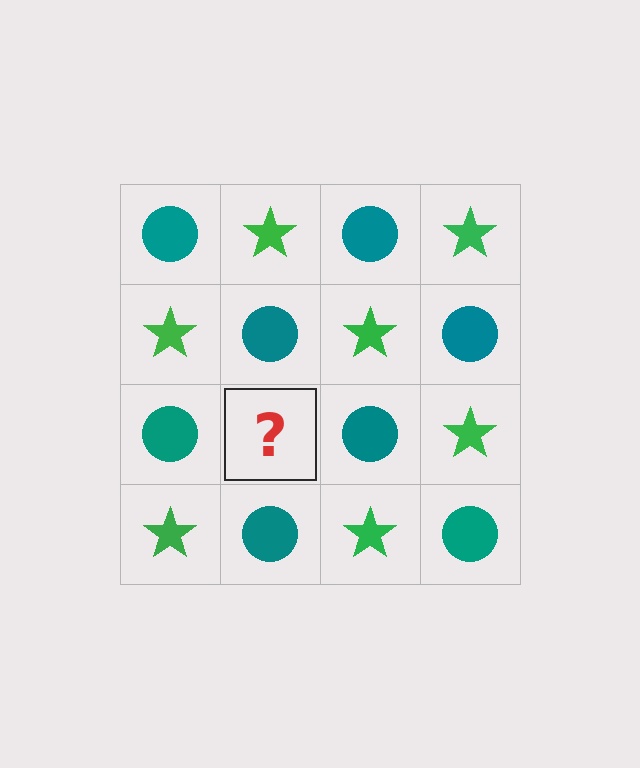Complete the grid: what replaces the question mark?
The question mark should be replaced with a green star.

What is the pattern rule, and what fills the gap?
The rule is that it alternates teal circle and green star in a checkerboard pattern. The gap should be filled with a green star.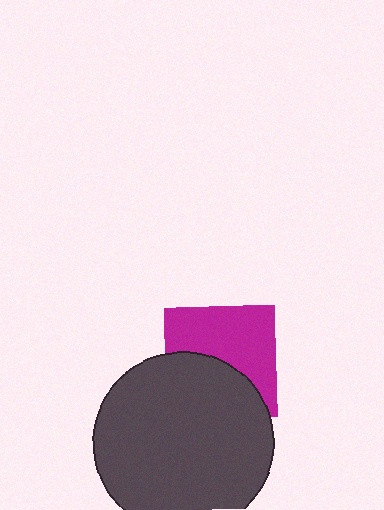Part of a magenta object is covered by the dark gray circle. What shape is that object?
It is a square.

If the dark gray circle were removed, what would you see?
You would see the complete magenta square.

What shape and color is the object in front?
The object in front is a dark gray circle.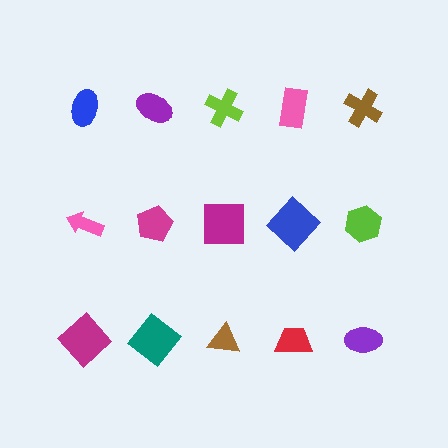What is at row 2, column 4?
A blue diamond.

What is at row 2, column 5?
A lime hexagon.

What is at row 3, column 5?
A purple ellipse.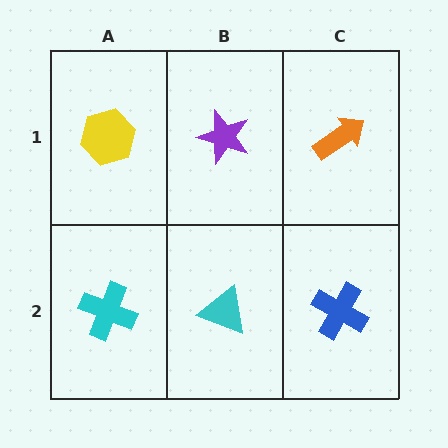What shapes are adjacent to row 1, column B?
A cyan triangle (row 2, column B), a yellow hexagon (row 1, column A), an orange arrow (row 1, column C).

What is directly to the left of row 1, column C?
A purple star.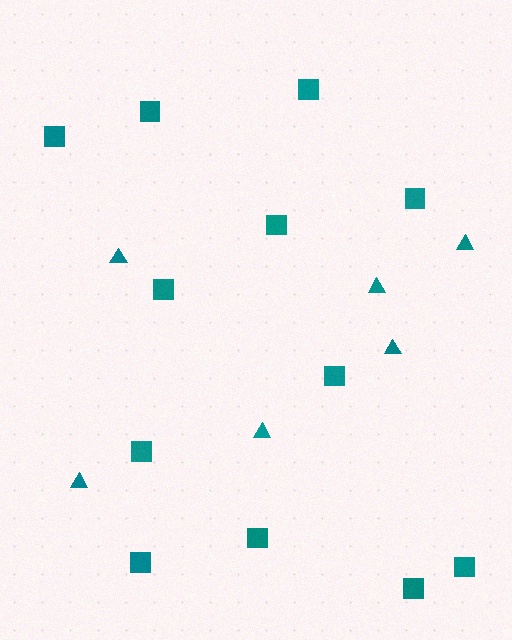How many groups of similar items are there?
There are 2 groups: one group of squares (12) and one group of triangles (6).